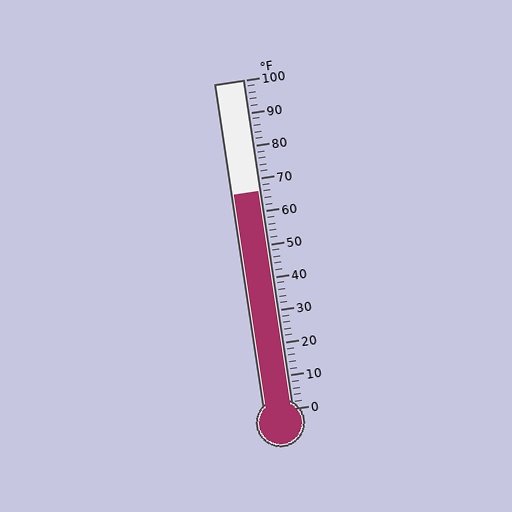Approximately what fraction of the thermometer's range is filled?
The thermometer is filled to approximately 65% of its range.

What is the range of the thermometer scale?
The thermometer scale ranges from 0°F to 100°F.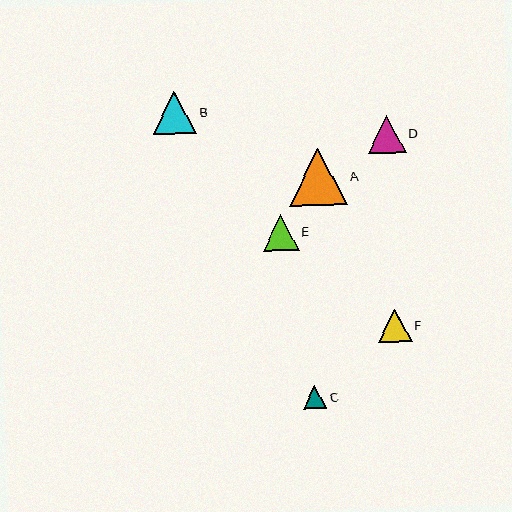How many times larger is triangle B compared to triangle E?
Triangle B is approximately 1.2 times the size of triangle E.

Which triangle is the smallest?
Triangle C is the smallest with a size of approximately 23 pixels.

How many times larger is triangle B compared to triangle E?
Triangle B is approximately 1.2 times the size of triangle E.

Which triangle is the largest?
Triangle A is the largest with a size of approximately 58 pixels.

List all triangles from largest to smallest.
From largest to smallest: A, B, D, E, F, C.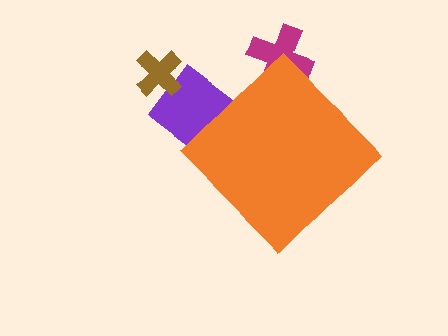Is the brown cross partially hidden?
No, the brown cross is fully visible.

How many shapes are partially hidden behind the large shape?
2 shapes are partially hidden.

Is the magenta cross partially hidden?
Yes, the magenta cross is partially hidden behind the orange diamond.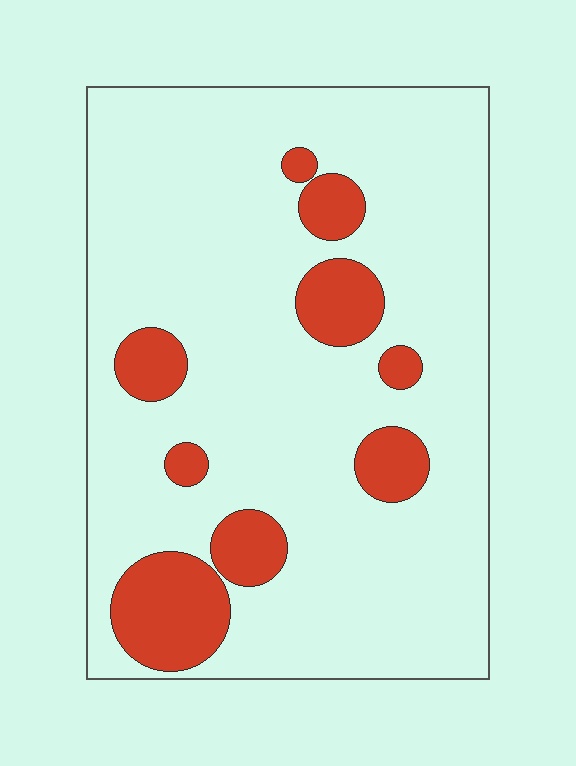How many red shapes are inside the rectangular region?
9.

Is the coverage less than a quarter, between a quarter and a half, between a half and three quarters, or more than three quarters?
Less than a quarter.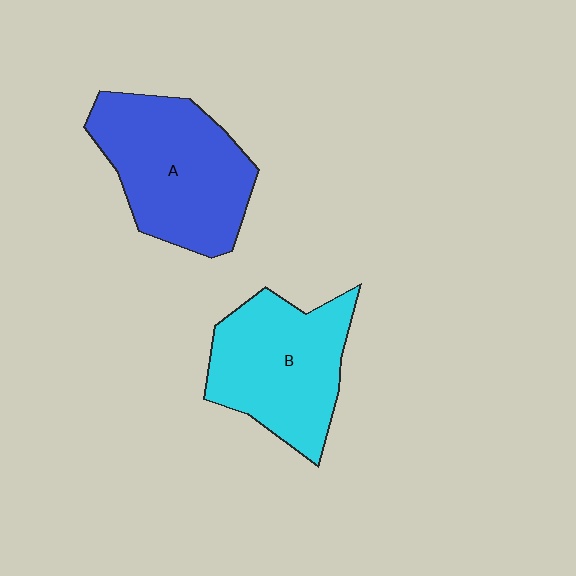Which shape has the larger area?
Shape A (blue).